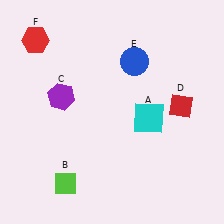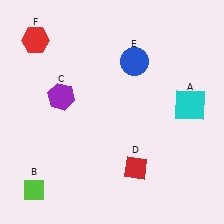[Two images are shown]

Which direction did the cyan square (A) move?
The cyan square (A) moved right.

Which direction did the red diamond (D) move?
The red diamond (D) moved down.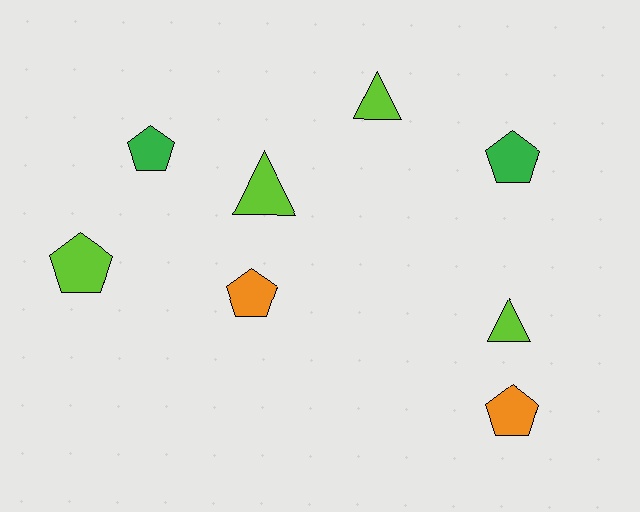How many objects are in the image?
There are 8 objects.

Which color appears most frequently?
Lime, with 4 objects.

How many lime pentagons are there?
There is 1 lime pentagon.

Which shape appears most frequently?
Pentagon, with 5 objects.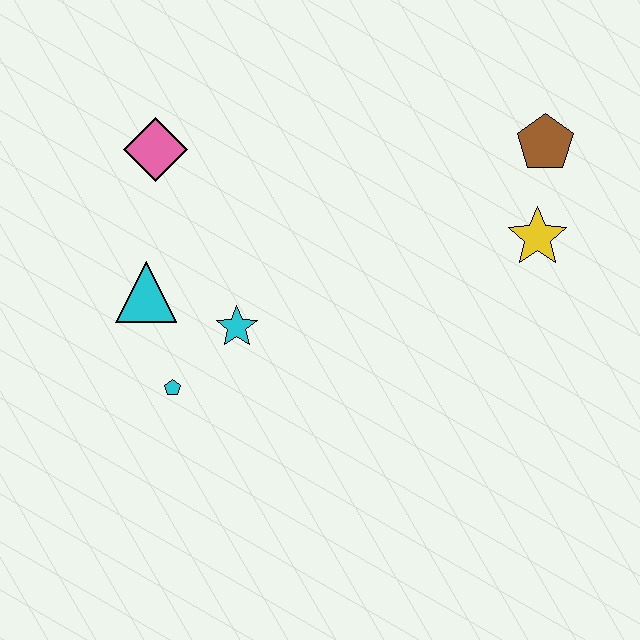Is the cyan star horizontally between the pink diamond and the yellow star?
Yes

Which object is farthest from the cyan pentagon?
The brown pentagon is farthest from the cyan pentagon.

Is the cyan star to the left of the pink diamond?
No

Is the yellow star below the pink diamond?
Yes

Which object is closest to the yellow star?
The brown pentagon is closest to the yellow star.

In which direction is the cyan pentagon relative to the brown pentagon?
The cyan pentagon is to the left of the brown pentagon.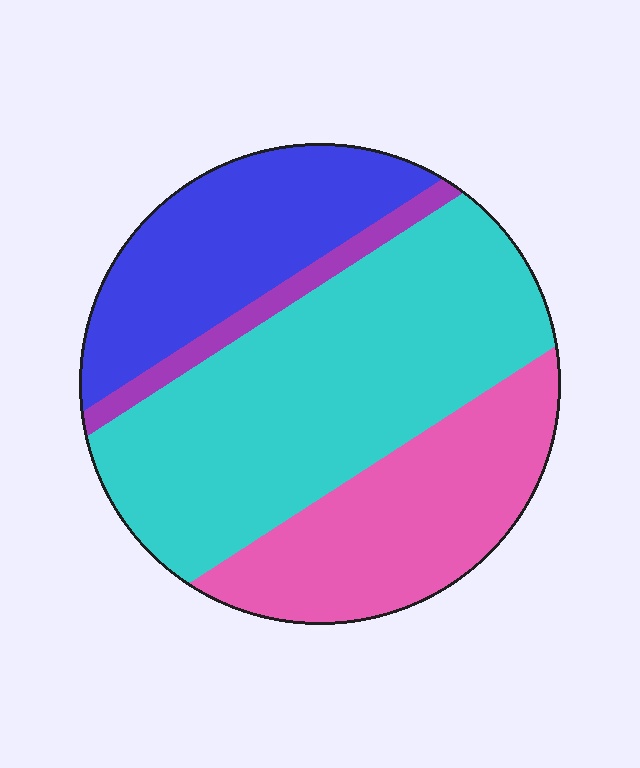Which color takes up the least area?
Purple, at roughly 5%.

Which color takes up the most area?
Cyan, at roughly 45%.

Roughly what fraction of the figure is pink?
Pink takes up between a sixth and a third of the figure.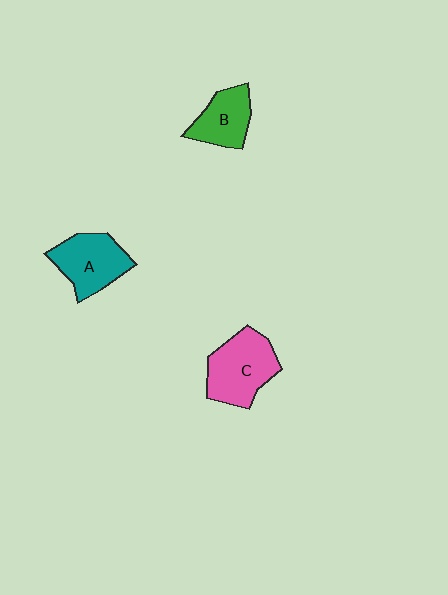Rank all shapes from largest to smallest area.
From largest to smallest: C (pink), A (teal), B (green).